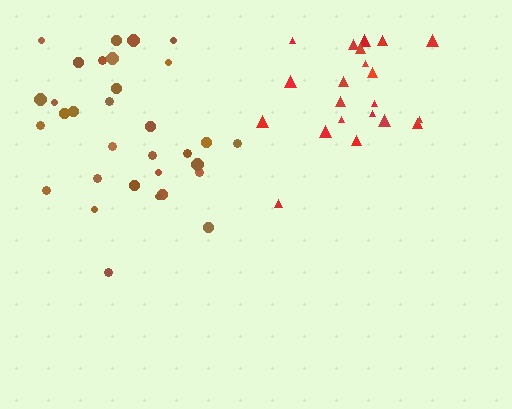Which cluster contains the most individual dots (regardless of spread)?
Brown (32).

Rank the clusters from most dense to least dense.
red, brown.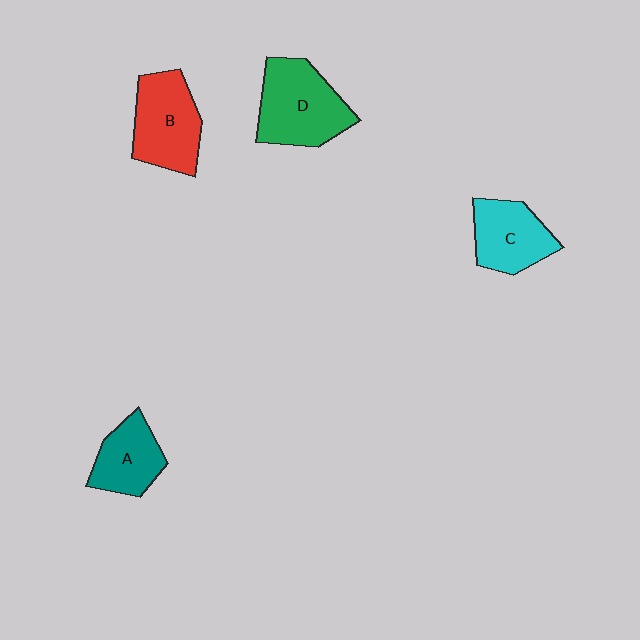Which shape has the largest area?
Shape D (green).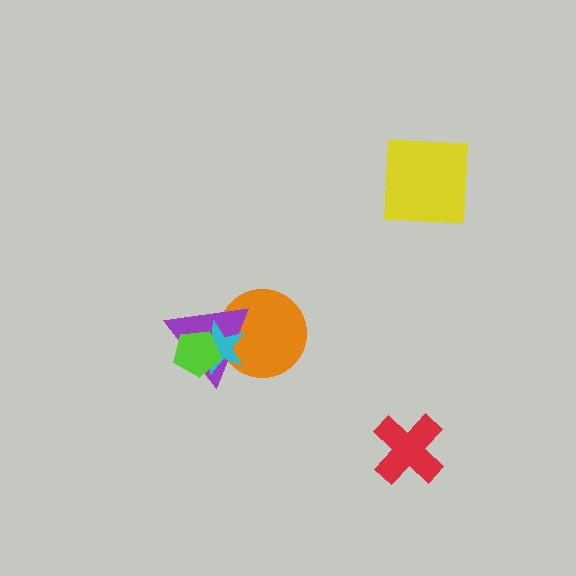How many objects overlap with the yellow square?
0 objects overlap with the yellow square.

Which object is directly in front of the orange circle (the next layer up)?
The purple triangle is directly in front of the orange circle.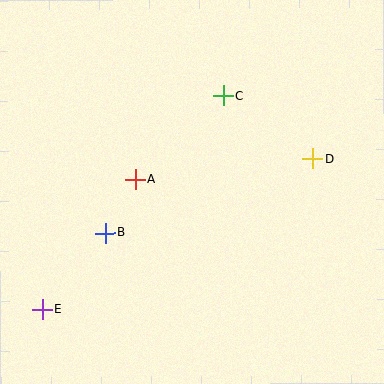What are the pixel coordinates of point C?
Point C is at (224, 95).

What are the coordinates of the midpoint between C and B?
The midpoint between C and B is at (165, 164).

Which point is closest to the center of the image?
Point A at (135, 180) is closest to the center.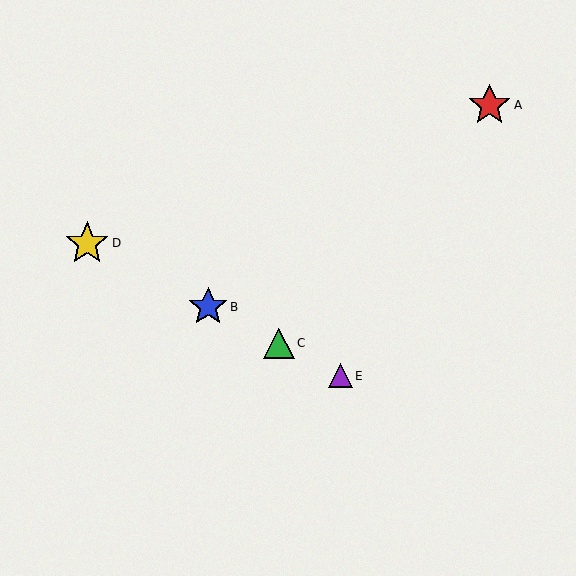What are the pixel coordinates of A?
Object A is at (490, 105).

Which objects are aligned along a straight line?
Objects B, C, D, E are aligned along a straight line.